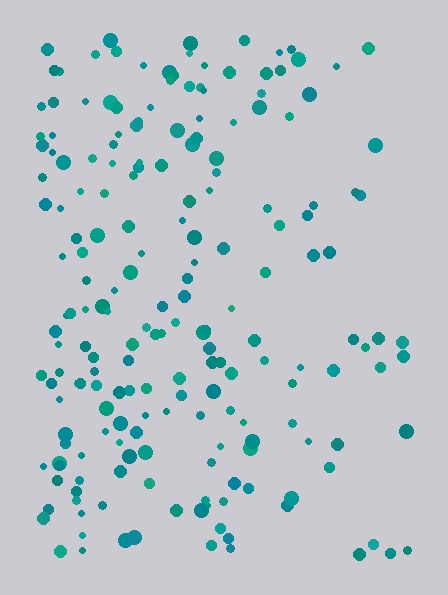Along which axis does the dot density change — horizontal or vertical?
Horizontal.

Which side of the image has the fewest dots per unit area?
The right.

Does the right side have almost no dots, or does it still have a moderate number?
Still a moderate number, just noticeably fewer than the left.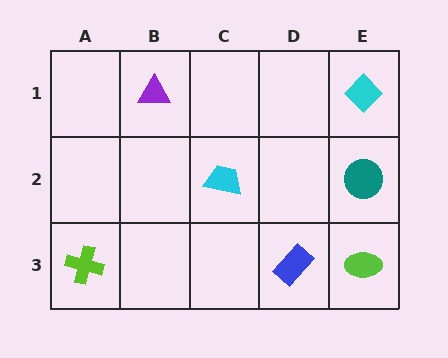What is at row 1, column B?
A purple triangle.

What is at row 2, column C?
A cyan trapezoid.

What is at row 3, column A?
A lime cross.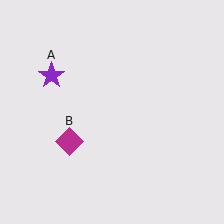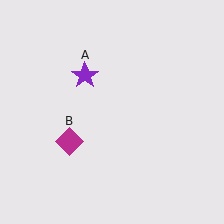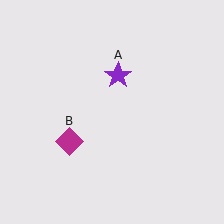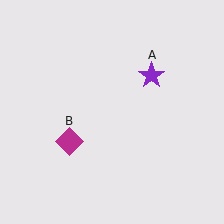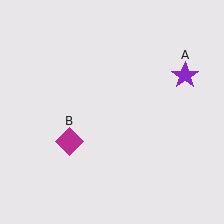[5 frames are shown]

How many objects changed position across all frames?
1 object changed position: purple star (object A).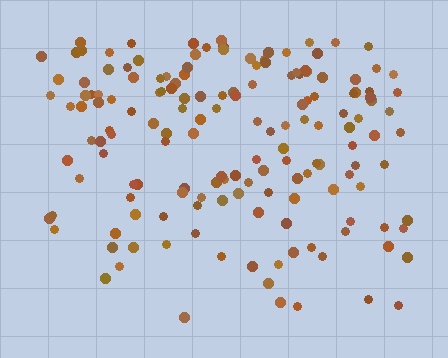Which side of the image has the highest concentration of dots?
The top.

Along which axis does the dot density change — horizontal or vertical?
Vertical.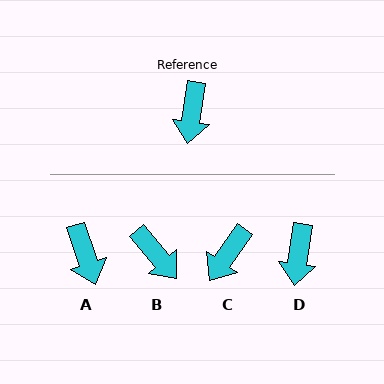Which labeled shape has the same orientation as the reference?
D.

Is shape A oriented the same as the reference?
No, it is off by about 26 degrees.